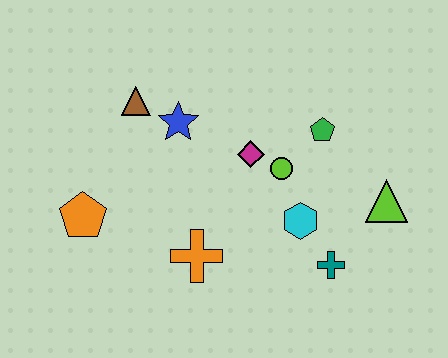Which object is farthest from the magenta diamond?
The orange pentagon is farthest from the magenta diamond.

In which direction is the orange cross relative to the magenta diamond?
The orange cross is below the magenta diamond.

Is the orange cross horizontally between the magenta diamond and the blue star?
Yes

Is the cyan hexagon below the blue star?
Yes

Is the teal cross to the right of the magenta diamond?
Yes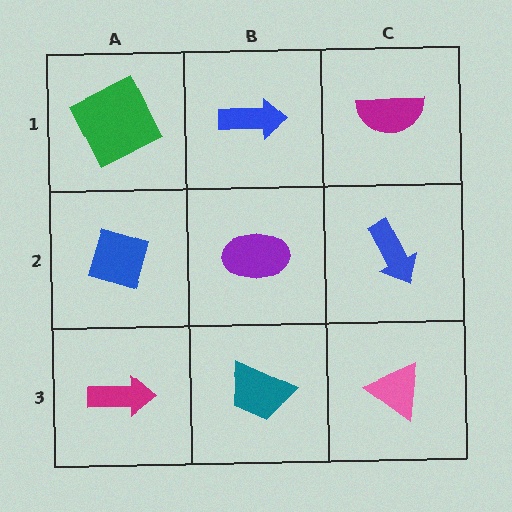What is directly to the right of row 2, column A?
A purple ellipse.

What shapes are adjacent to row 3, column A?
A blue diamond (row 2, column A), a teal trapezoid (row 3, column B).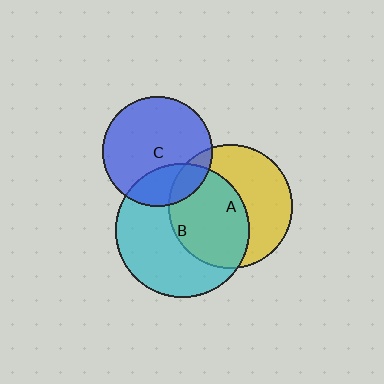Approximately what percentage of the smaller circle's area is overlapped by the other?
Approximately 50%.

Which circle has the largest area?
Circle B (cyan).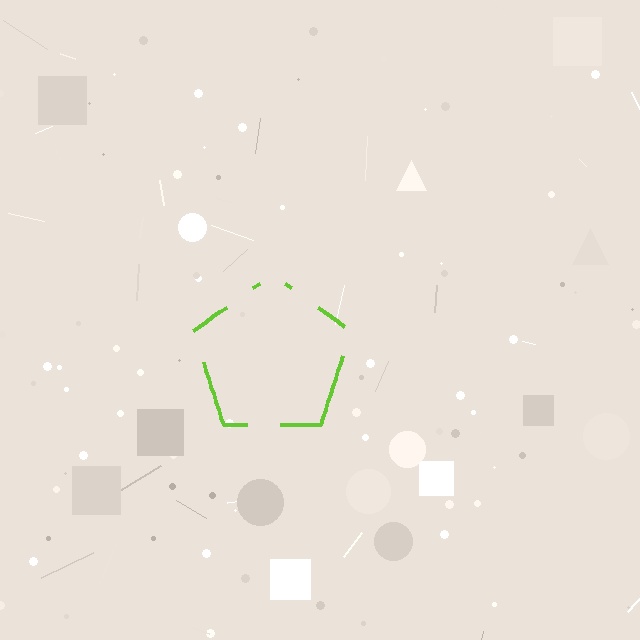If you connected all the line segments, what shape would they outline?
They would outline a pentagon.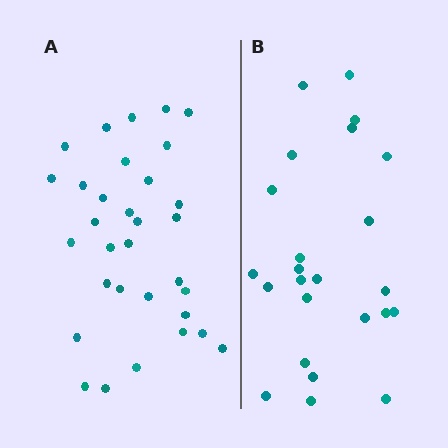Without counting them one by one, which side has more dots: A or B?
Region A (the left region) has more dots.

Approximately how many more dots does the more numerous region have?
Region A has roughly 8 or so more dots than region B.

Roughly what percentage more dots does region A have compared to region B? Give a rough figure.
About 35% more.